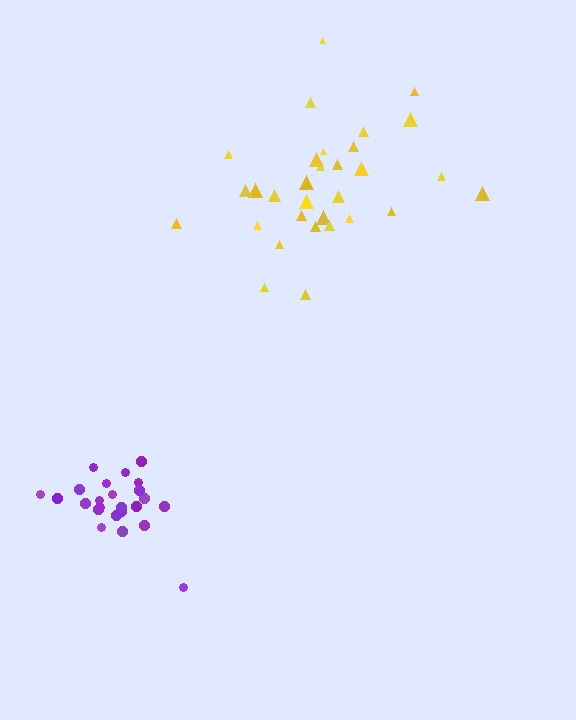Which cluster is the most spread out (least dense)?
Yellow.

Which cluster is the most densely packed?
Purple.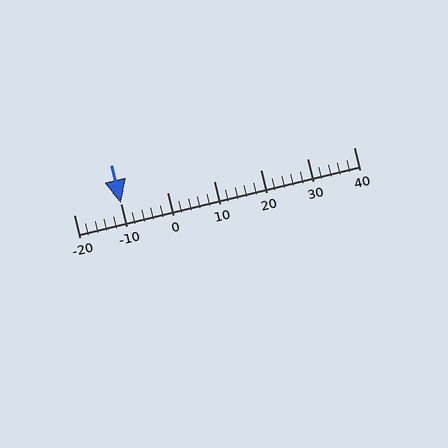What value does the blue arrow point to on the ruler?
The blue arrow points to approximately -10.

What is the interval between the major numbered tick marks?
The major tick marks are spaced 10 units apart.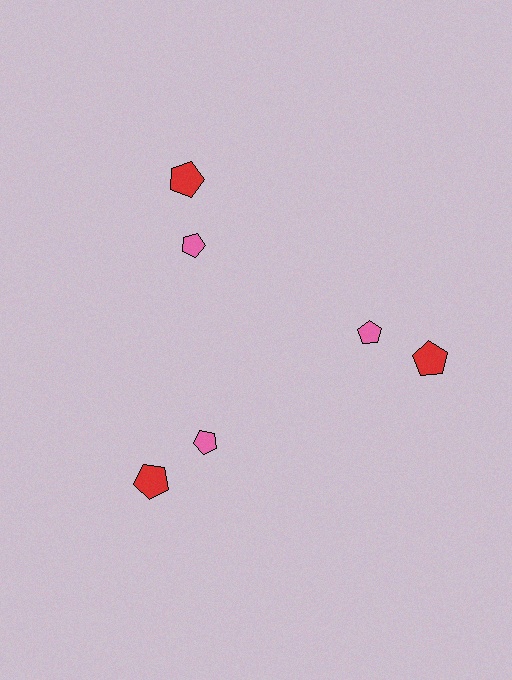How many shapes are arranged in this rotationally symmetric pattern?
There are 6 shapes, arranged in 3 groups of 2.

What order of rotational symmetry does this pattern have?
This pattern has 3-fold rotational symmetry.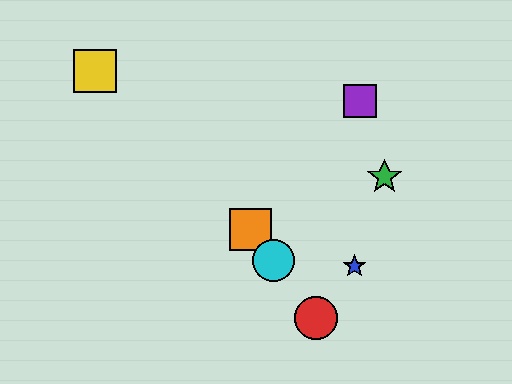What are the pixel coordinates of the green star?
The green star is at (385, 177).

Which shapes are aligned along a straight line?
The red circle, the orange square, the cyan circle are aligned along a straight line.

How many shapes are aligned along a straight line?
3 shapes (the red circle, the orange square, the cyan circle) are aligned along a straight line.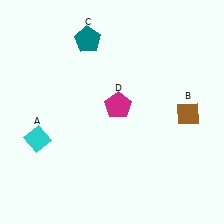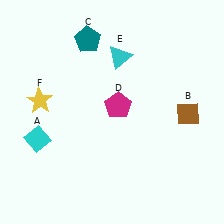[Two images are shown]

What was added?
A cyan triangle (E), a yellow star (F) were added in Image 2.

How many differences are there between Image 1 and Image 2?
There are 2 differences between the two images.